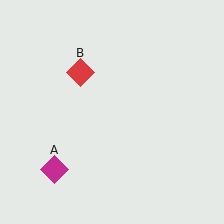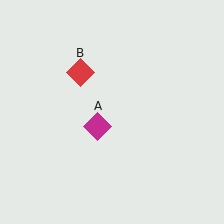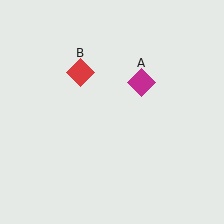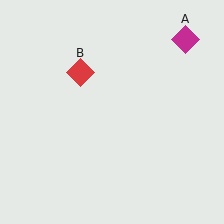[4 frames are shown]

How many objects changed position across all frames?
1 object changed position: magenta diamond (object A).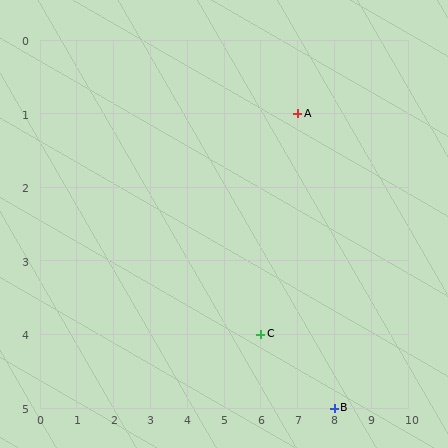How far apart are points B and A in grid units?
Points B and A are 1 column and 4 rows apart (about 4.1 grid units diagonally).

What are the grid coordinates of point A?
Point A is at grid coordinates (7, 1).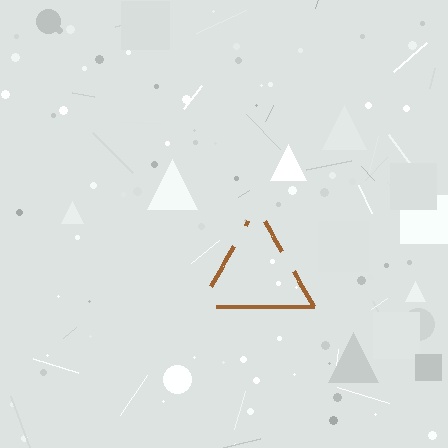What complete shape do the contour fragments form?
The contour fragments form a triangle.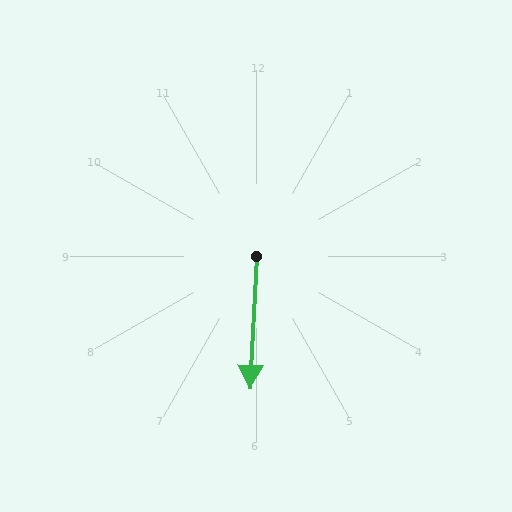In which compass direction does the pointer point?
South.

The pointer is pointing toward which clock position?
Roughly 6 o'clock.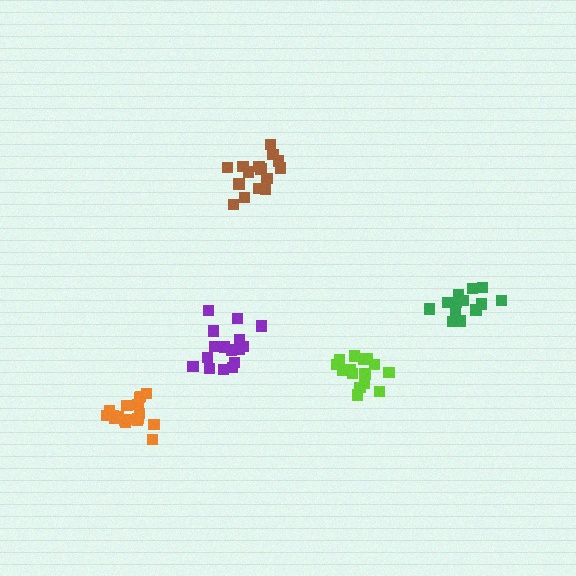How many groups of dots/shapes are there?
There are 5 groups.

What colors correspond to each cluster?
The clusters are colored: lime, purple, orange, brown, green.